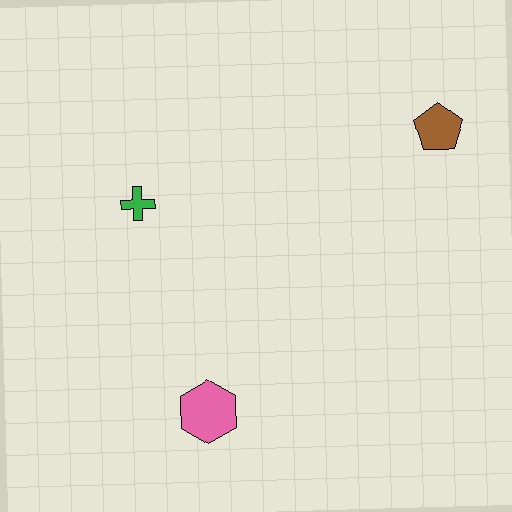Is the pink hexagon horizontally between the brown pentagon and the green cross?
Yes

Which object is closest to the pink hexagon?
The green cross is closest to the pink hexagon.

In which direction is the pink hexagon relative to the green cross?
The pink hexagon is below the green cross.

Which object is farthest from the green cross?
The brown pentagon is farthest from the green cross.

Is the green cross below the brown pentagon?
Yes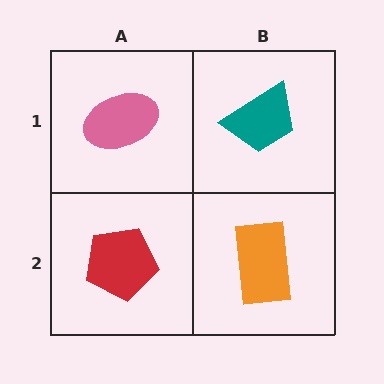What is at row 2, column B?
An orange rectangle.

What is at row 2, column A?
A red pentagon.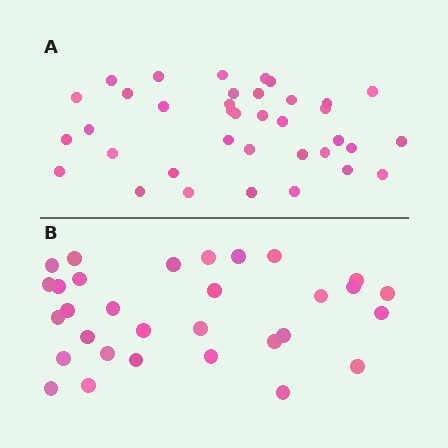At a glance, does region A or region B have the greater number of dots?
Region A (the top region) has more dots.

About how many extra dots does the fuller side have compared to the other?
Region A has about 6 more dots than region B.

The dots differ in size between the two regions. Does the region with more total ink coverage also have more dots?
No. Region B has more total ink coverage because its dots are larger, but region A actually contains more individual dots. Total area can be misleading — the number of items is what matters here.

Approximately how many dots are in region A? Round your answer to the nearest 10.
About 40 dots. (The exact count is 37, which rounds to 40.)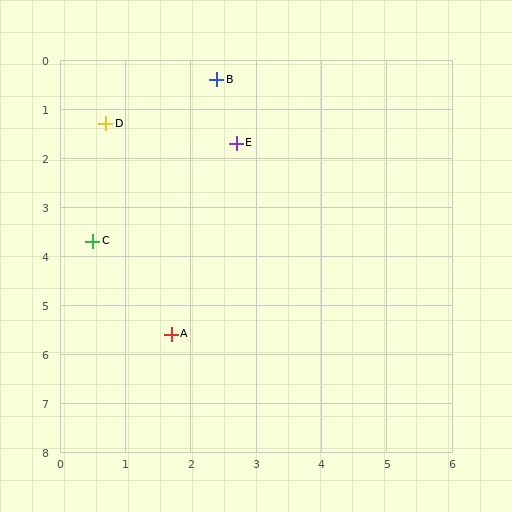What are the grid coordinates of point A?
Point A is at approximately (1.7, 5.6).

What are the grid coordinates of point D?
Point D is at approximately (0.7, 1.3).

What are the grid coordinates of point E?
Point E is at approximately (2.7, 1.7).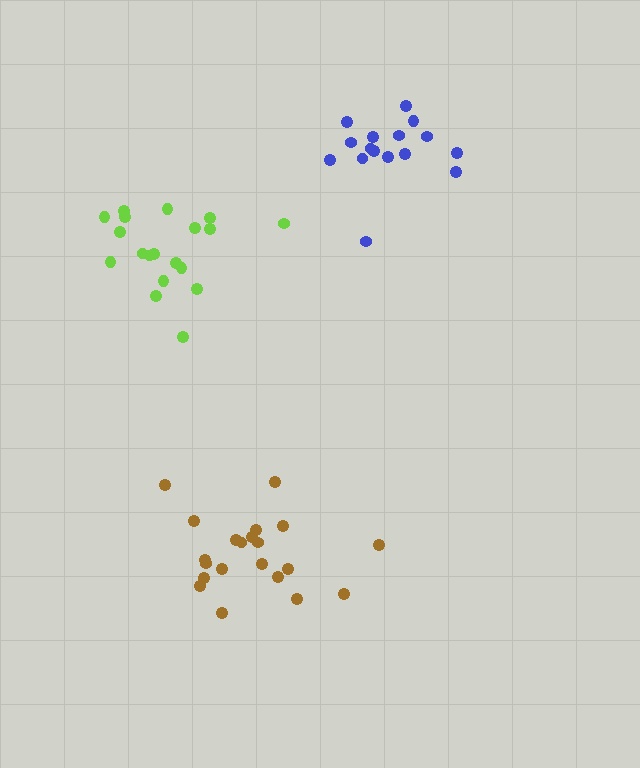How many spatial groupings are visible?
There are 3 spatial groupings.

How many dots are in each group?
Group 1: 16 dots, Group 2: 21 dots, Group 3: 19 dots (56 total).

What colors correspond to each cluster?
The clusters are colored: blue, brown, lime.